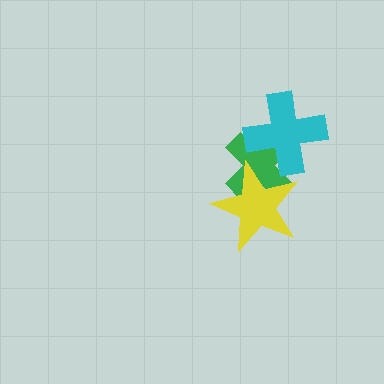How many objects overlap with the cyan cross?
2 objects overlap with the cyan cross.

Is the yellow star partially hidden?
No, no other shape covers it.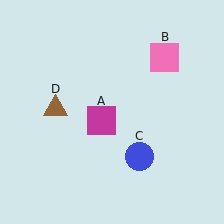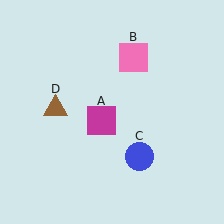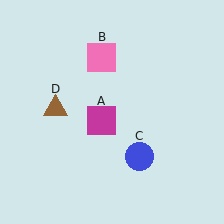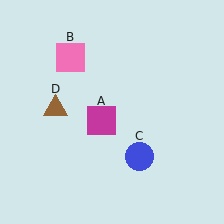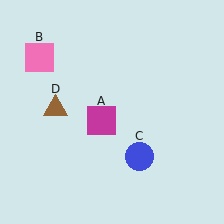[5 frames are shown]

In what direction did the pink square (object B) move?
The pink square (object B) moved left.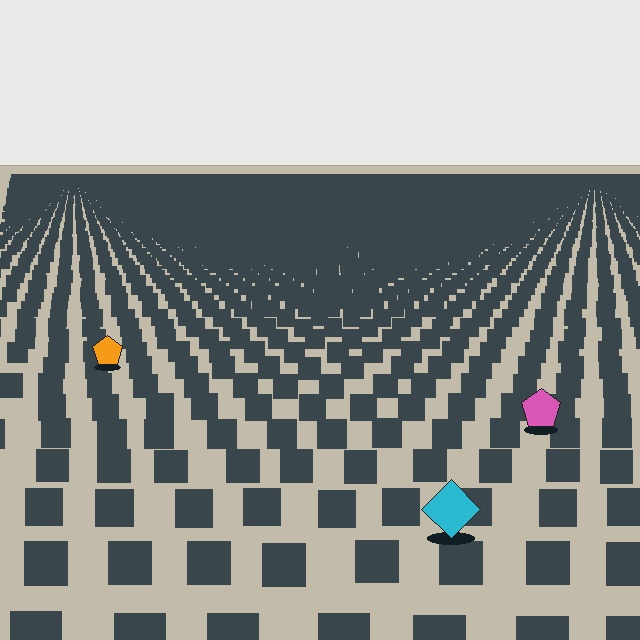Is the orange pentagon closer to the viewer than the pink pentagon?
No. The pink pentagon is closer — you can tell from the texture gradient: the ground texture is coarser near it.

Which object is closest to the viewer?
The cyan diamond is closest. The texture marks near it are larger and more spread out.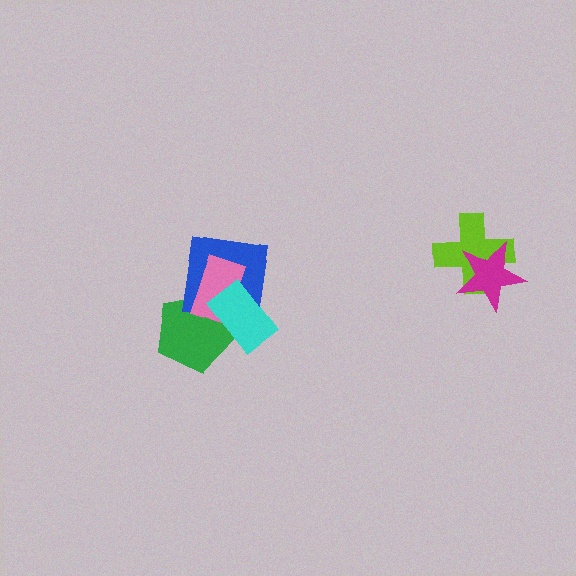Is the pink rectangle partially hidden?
Yes, it is partially covered by another shape.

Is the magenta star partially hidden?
No, no other shape covers it.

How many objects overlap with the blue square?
3 objects overlap with the blue square.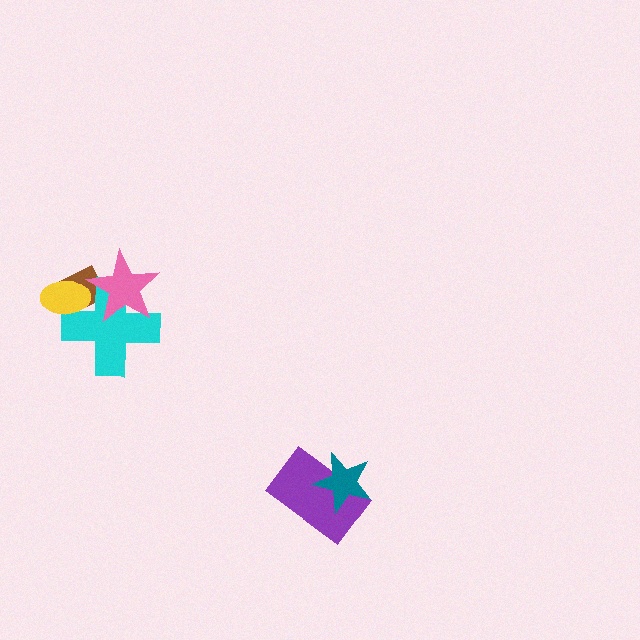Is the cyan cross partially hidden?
Yes, it is partially covered by another shape.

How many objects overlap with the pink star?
2 objects overlap with the pink star.